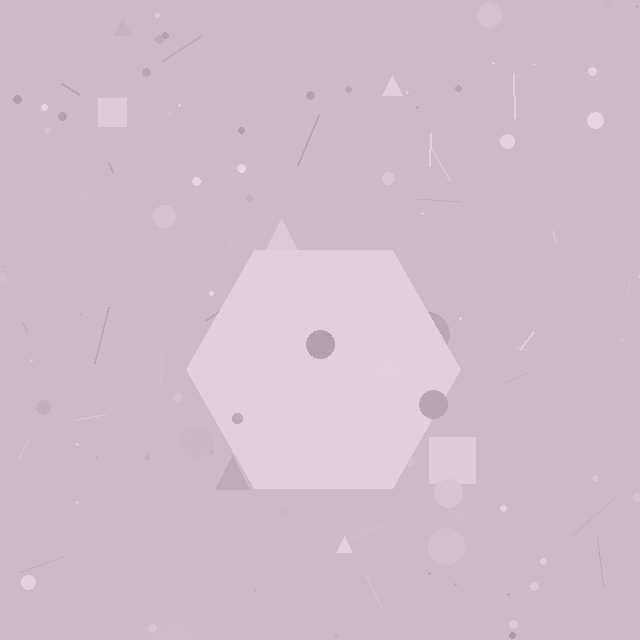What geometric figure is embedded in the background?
A hexagon is embedded in the background.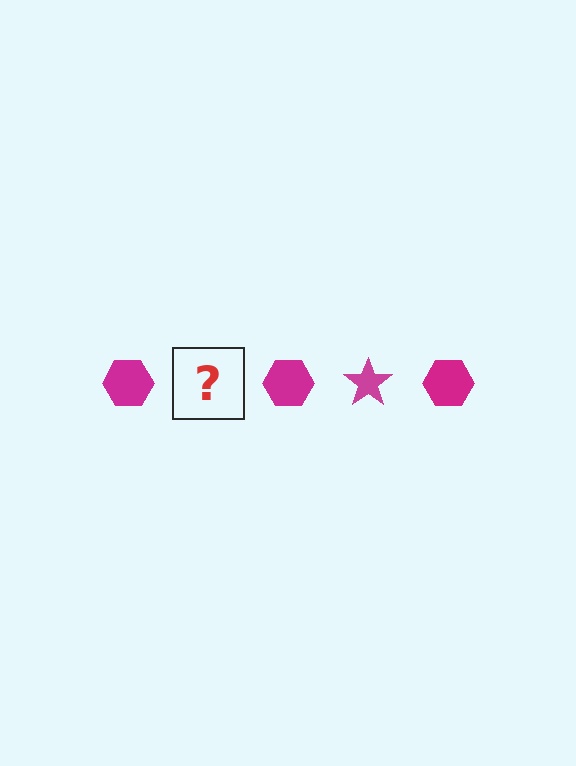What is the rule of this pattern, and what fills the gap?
The rule is that the pattern cycles through hexagon, star shapes in magenta. The gap should be filled with a magenta star.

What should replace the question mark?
The question mark should be replaced with a magenta star.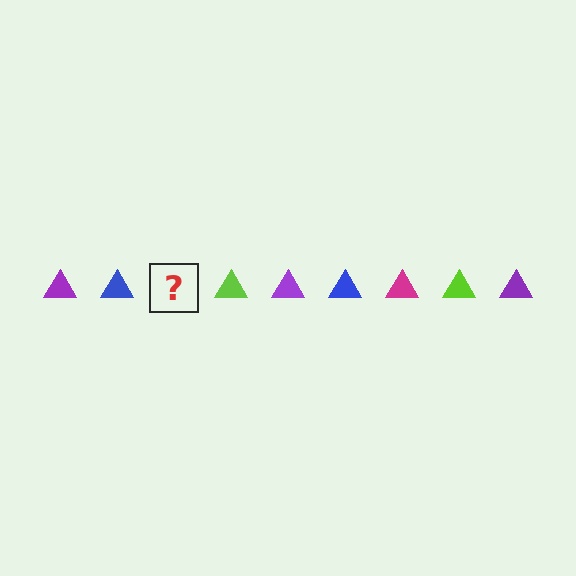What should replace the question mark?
The question mark should be replaced with a magenta triangle.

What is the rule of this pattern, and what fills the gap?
The rule is that the pattern cycles through purple, blue, magenta, lime triangles. The gap should be filled with a magenta triangle.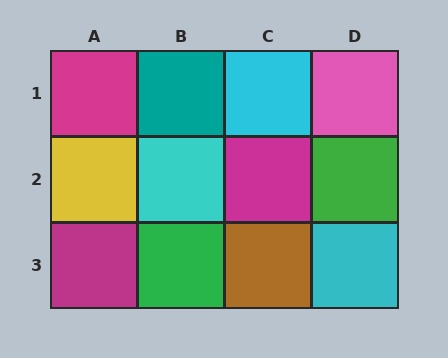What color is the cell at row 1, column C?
Cyan.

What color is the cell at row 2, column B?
Cyan.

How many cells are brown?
1 cell is brown.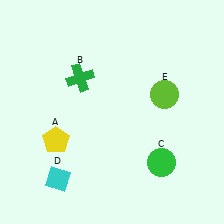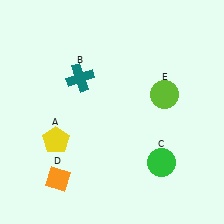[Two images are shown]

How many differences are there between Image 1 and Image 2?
There are 2 differences between the two images.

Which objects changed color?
B changed from green to teal. D changed from cyan to orange.